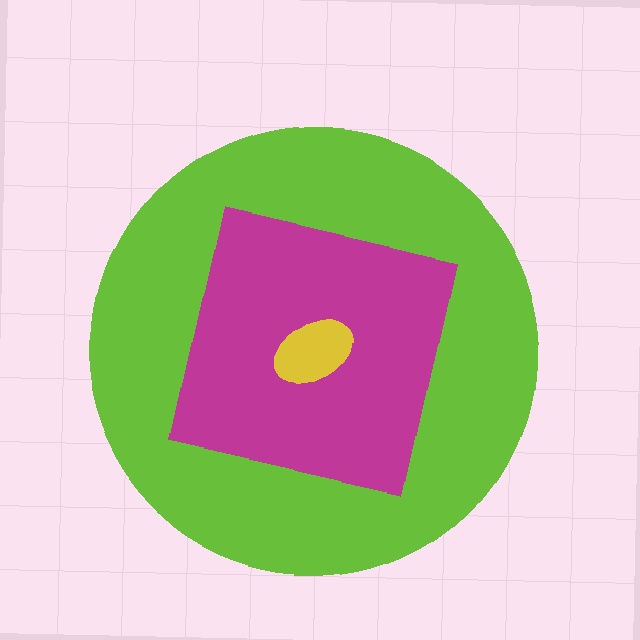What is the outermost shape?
The lime circle.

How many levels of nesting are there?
3.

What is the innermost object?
The yellow ellipse.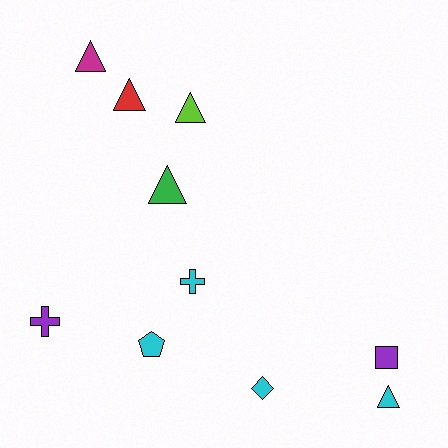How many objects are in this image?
There are 10 objects.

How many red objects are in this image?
There is 1 red object.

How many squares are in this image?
There is 1 square.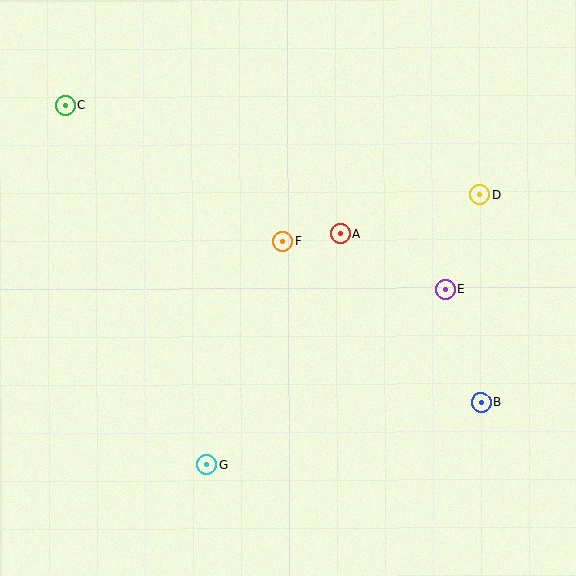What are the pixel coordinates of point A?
Point A is at (340, 234).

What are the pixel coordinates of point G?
Point G is at (206, 465).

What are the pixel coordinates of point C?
Point C is at (65, 105).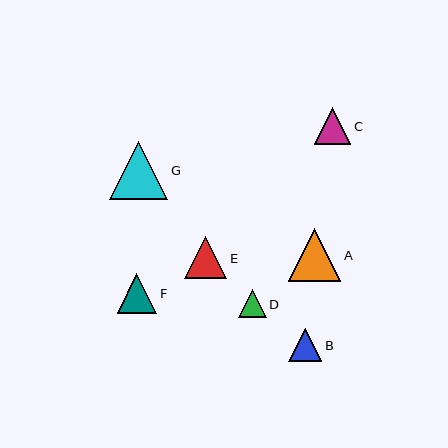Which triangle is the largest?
Triangle G is the largest with a size of approximately 58 pixels.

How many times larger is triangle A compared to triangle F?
Triangle A is approximately 1.3 times the size of triangle F.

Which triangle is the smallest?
Triangle D is the smallest with a size of approximately 27 pixels.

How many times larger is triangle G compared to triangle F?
Triangle G is approximately 1.5 times the size of triangle F.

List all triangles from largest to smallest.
From largest to smallest: G, A, E, F, C, B, D.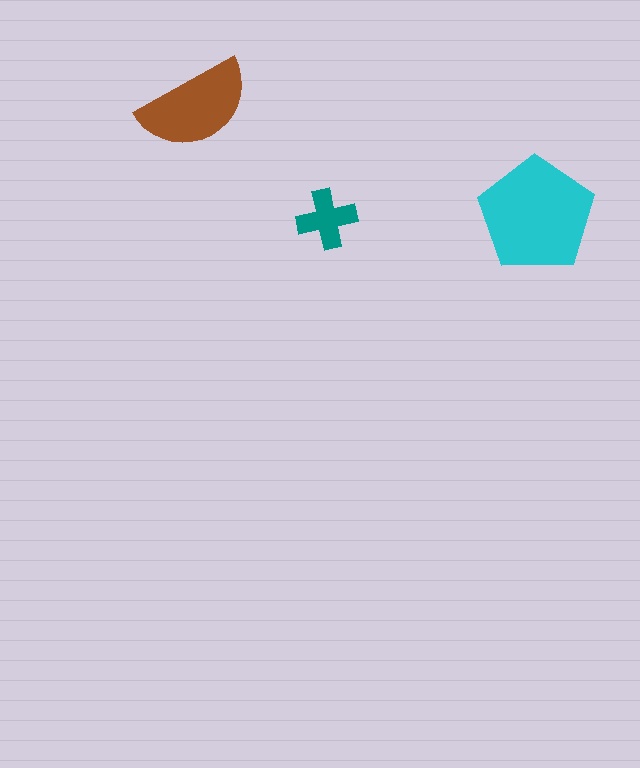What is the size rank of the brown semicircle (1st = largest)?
2nd.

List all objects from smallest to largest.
The teal cross, the brown semicircle, the cyan pentagon.